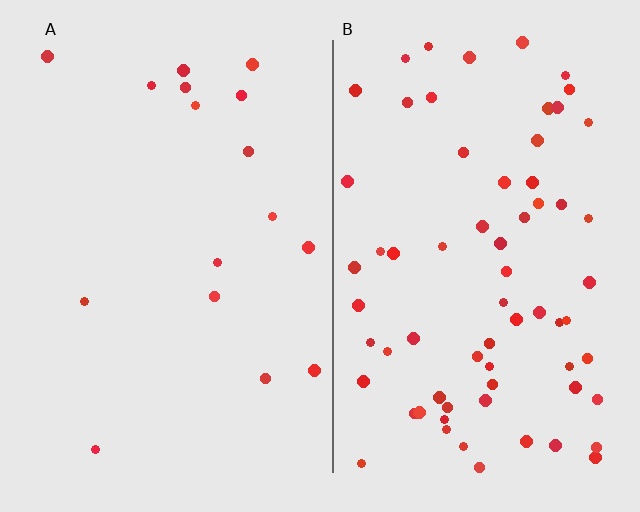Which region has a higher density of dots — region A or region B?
B (the right).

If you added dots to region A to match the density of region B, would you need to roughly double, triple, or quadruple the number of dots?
Approximately quadruple.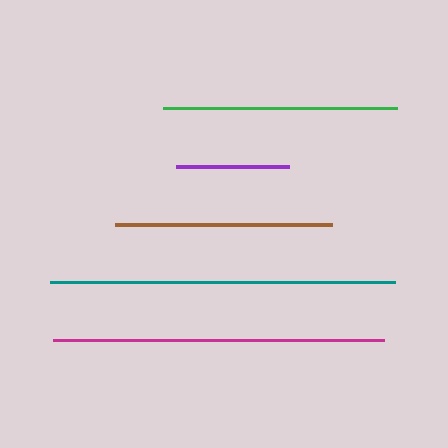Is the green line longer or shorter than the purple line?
The green line is longer than the purple line.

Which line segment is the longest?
The teal line is the longest at approximately 345 pixels.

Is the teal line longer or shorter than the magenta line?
The teal line is longer than the magenta line.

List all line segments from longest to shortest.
From longest to shortest: teal, magenta, green, brown, purple.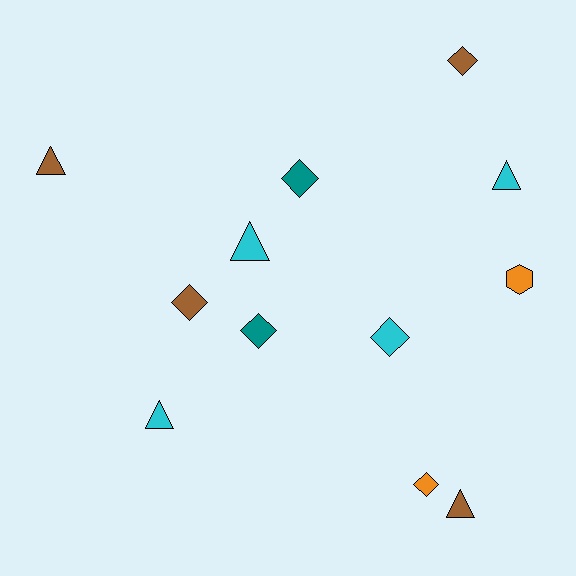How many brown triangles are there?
There are 2 brown triangles.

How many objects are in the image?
There are 12 objects.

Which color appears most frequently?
Brown, with 4 objects.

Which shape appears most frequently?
Diamond, with 6 objects.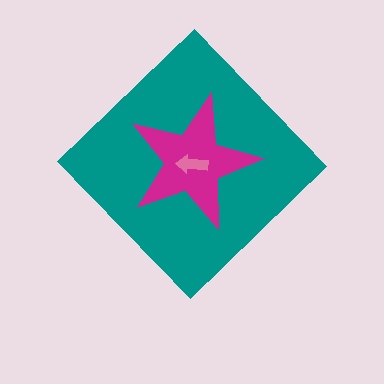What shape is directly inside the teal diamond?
The magenta star.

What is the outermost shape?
The teal diamond.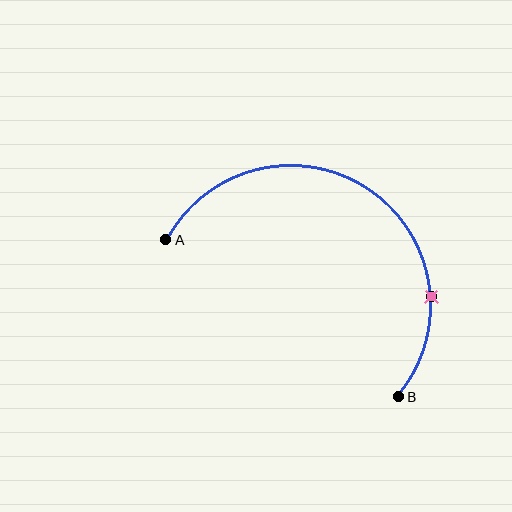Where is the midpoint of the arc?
The arc midpoint is the point on the curve farthest from the straight line joining A and B. It sits above and to the right of that line.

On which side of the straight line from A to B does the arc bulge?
The arc bulges above and to the right of the straight line connecting A and B.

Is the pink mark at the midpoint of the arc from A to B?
No. The pink mark lies on the arc but is closer to endpoint B. The arc midpoint would be at the point on the curve equidistant along the arc from both A and B.